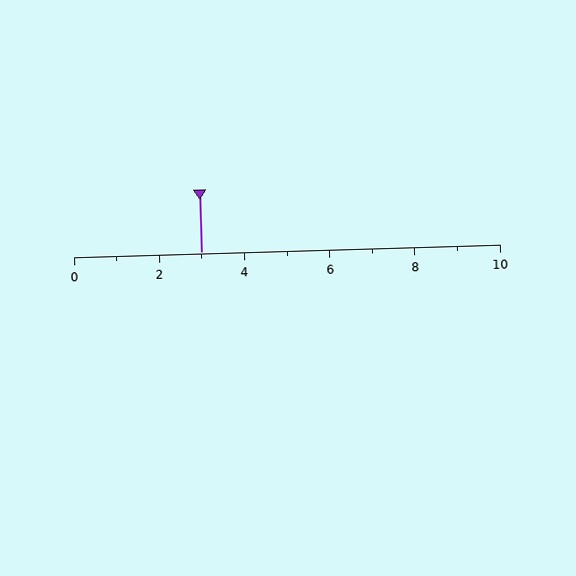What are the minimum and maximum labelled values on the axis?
The axis runs from 0 to 10.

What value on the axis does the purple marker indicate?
The marker indicates approximately 3.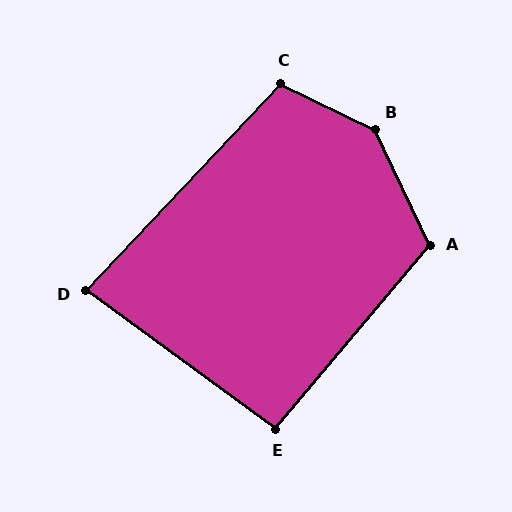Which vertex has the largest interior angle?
B, at approximately 141 degrees.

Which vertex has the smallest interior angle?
D, at approximately 83 degrees.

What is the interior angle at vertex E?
Approximately 94 degrees (approximately right).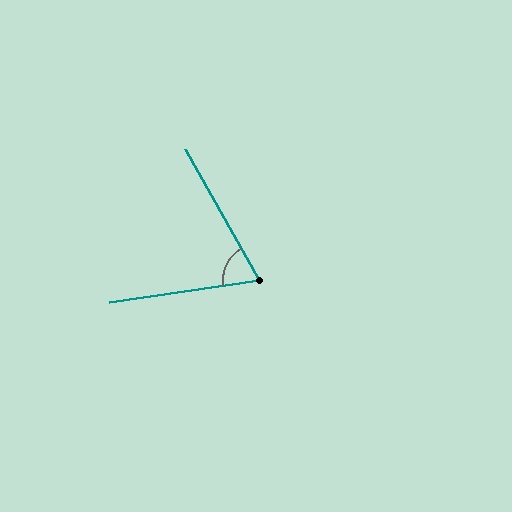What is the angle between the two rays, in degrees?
Approximately 69 degrees.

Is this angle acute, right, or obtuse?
It is acute.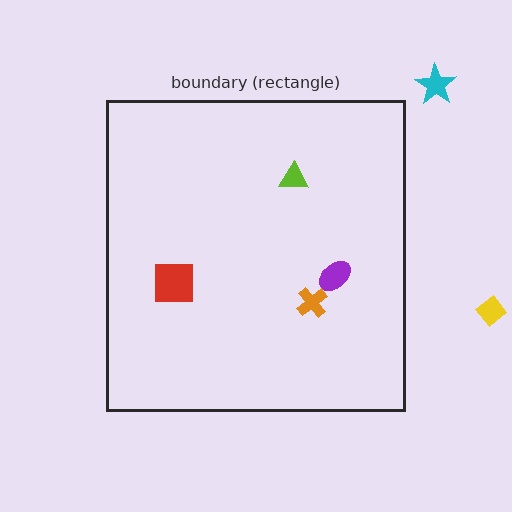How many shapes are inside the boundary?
4 inside, 2 outside.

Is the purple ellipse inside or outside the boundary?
Inside.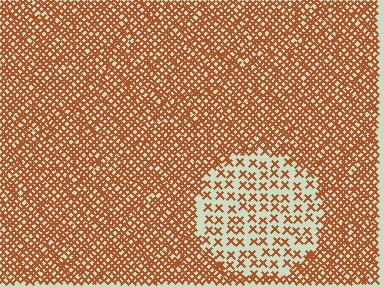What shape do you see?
I see a circle.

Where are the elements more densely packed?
The elements are more densely packed outside the circle boundary.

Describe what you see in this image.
The image contains small brown elements arranged at two different densities. A circle-shaped region is visible where the elements are less densely packed than the surrounding area.